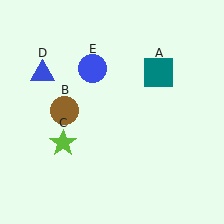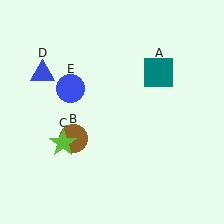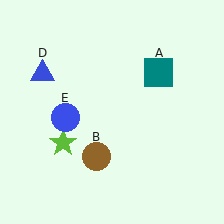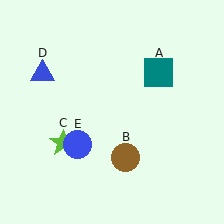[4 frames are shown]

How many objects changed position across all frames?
2 objects changed position: brown circle (object B), blue circle (object E).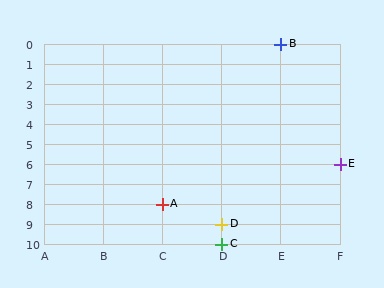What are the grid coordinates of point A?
Point A is at grid coordinates (C, 8).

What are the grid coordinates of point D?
Point D is at grid coordinates (D, 9).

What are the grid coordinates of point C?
Point C is at grid coordinates (D, 10).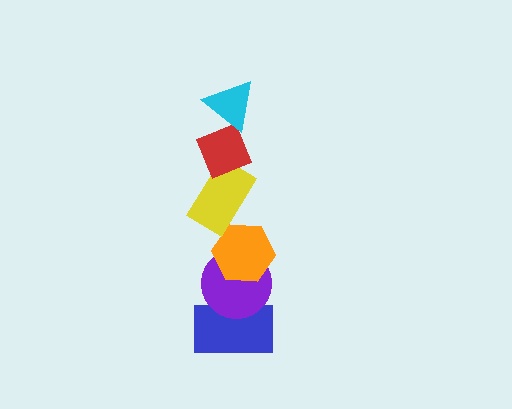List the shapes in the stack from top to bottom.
From top to bottom: the cyan triangle, the red diamond, the yellow rectangle, the orange hexagon, the purple circle, the blue rectangle.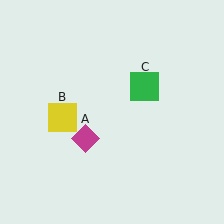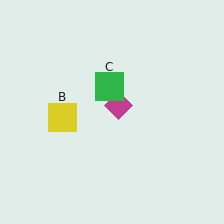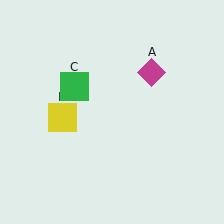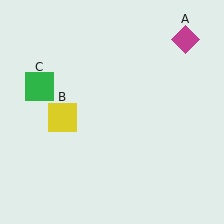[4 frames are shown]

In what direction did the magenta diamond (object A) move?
The magenta diamond (object A) moved up and to the right.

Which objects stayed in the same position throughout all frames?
Yellow square (object B) remained stationary.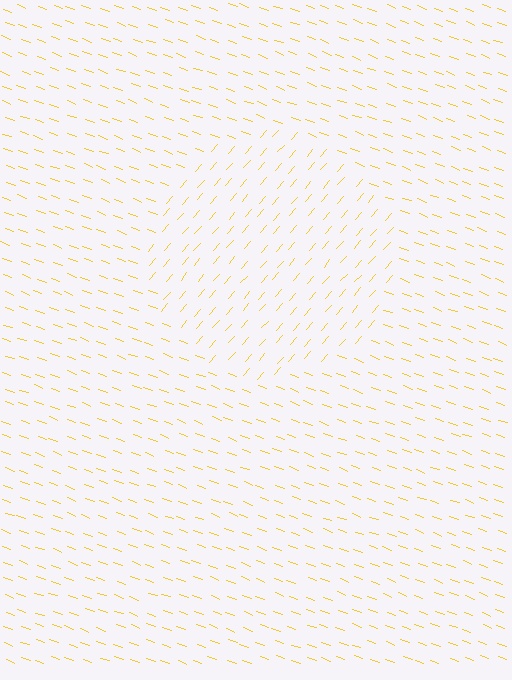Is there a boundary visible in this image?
Yes, there is a texture boundary formed by a change in line orientation.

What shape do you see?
I see a circle.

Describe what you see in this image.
The image is filled with small yellow line segments. A circle region in the image has lines oriented differently from the surrounding lines, creating a visible texture boundary.